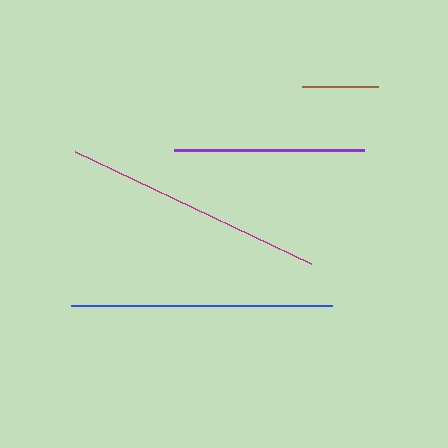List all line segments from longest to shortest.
From longest to shortest: blue, magenta, purple, brown.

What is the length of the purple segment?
The purple segment is approximately 190 pixels long.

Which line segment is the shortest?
The brown line is the shortest at approximately 77 pixels.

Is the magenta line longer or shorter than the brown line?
The magenta line is longer than the brown line.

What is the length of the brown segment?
The brown segment is approximately 77 pixels long.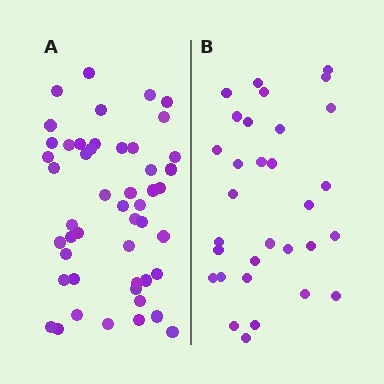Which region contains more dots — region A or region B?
Region A (the left region) has more dots.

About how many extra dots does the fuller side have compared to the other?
Region A has approximately 20 more dots than region B.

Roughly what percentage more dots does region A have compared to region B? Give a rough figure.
About 60% more.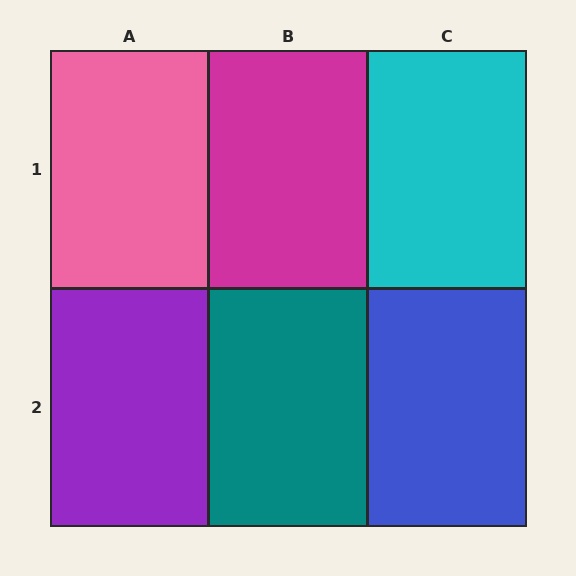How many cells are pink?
1 cell is pink.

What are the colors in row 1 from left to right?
Pink, magenta, cyan.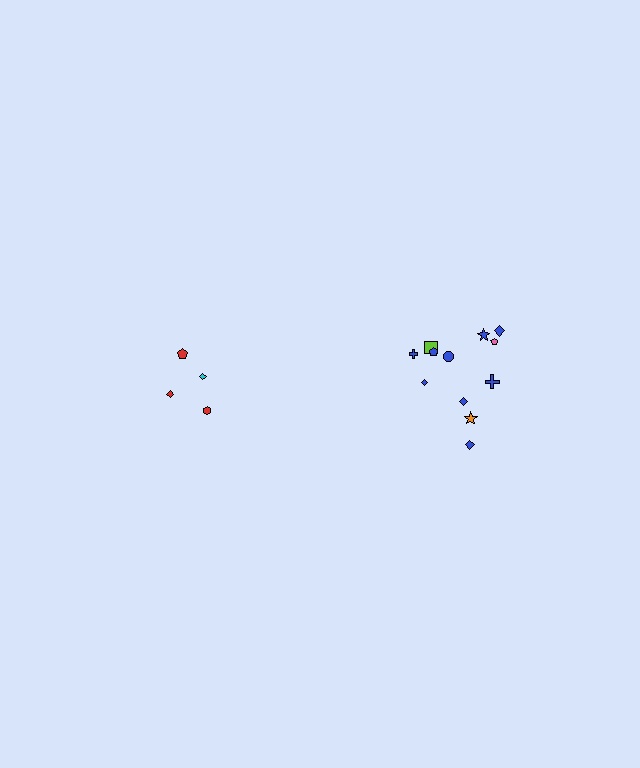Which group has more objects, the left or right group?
The right group.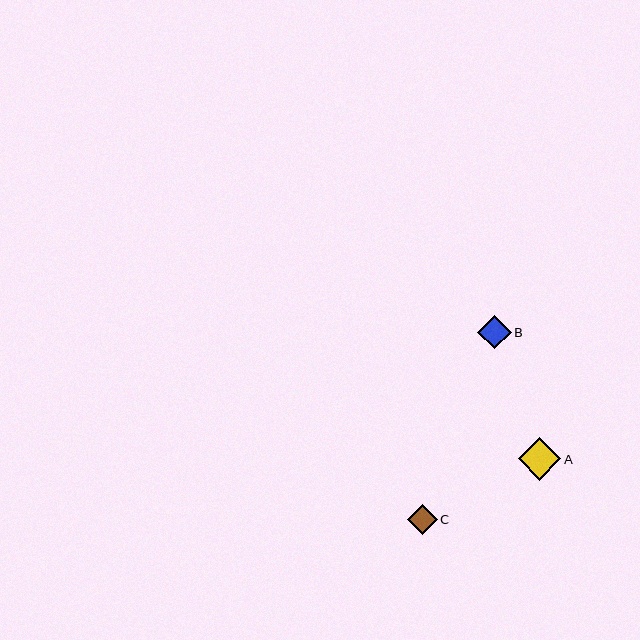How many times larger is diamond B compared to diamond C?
Diamond B is approximately 1.1 times the size of diamond C.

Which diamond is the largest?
Diamond A is the largest with a size of approximately 42 pixels.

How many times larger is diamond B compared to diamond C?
Diamond B is approximately 1.1 times the size of diamond C.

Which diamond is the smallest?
Diamond C is the smallest with a size of approximately 30 pixels.